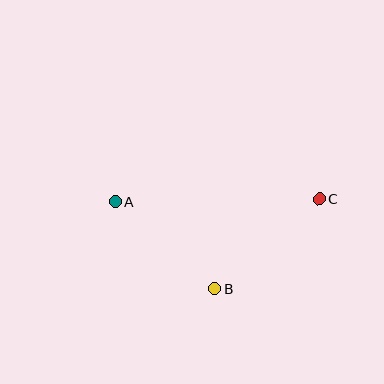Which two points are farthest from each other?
Points A and C are farthest from each other.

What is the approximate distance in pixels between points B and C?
The distance between B and C is approximately 137 pixels.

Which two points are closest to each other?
Points A and B are closest to each other.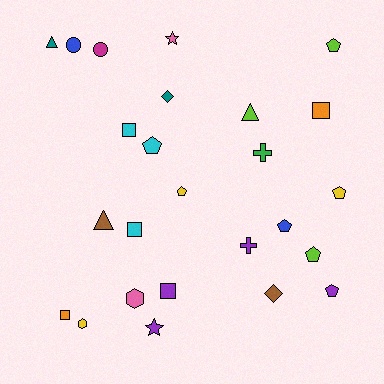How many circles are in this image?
There are 2 circles.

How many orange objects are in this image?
There are 2 orange objects.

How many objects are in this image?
There are 25 objects.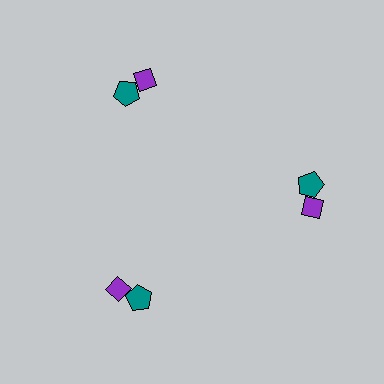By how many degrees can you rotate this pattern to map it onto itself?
The pattern maps onto itself every 120 degrees of rotation.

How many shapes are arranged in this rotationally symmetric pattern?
There are 6 shapes, arranged in 3 groups of 2.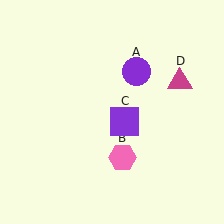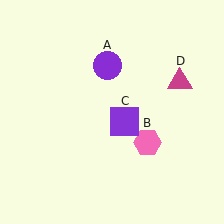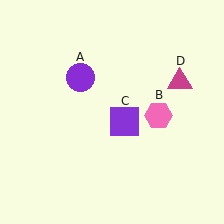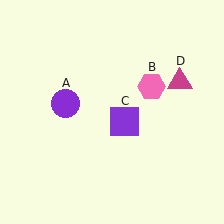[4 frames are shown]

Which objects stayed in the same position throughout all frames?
Purple square (object C) and magenta triangle (object D) remained stationary.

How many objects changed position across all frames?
2 objects changed position: purple circle (object A), pink hexagon (object B).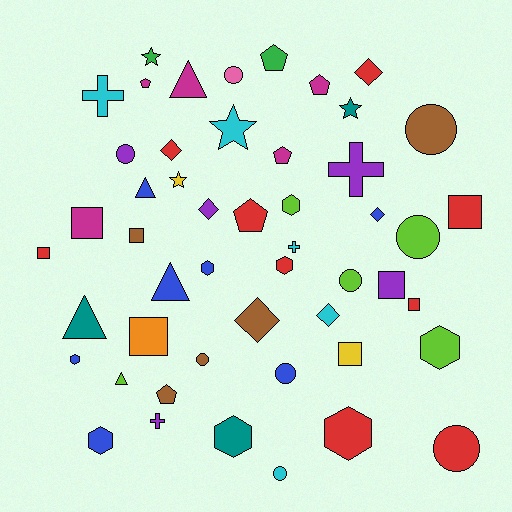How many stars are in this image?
There are 4 stars.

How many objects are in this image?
There are 50 objects.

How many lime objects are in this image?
There are 5 lime objects.